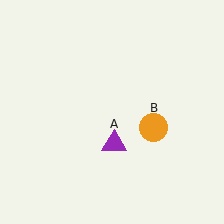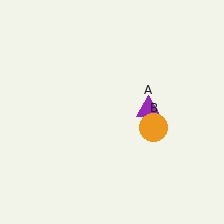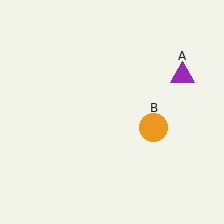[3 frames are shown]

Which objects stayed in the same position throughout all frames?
Orange circle (object B) remained stationary.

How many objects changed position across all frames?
1 object changed position: purple triangle (object A).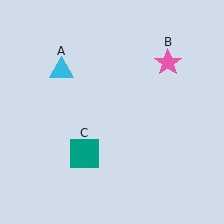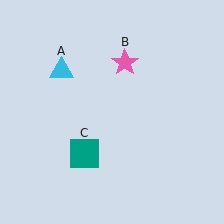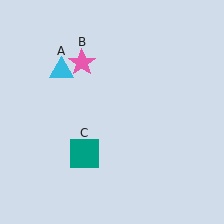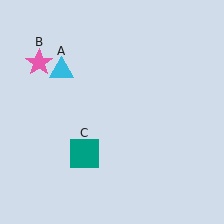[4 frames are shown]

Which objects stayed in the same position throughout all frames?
Cyan triangle (object A) and teal square (object C) remained stationary.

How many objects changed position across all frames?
1 object changed position: pink star (object B).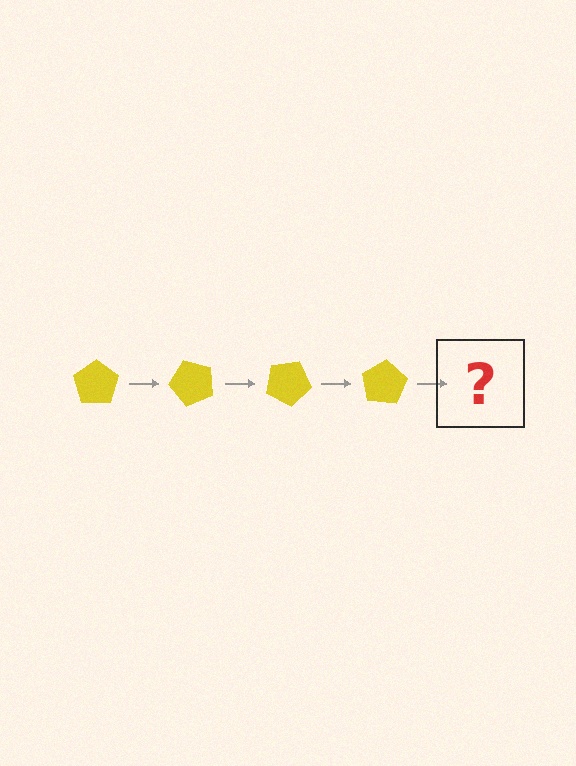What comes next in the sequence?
The next element should be a yellow pentagon rotated 200 degrees.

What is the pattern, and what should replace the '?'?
The pattern is that the pentagon rotates 50 degrees each step. The '?' should be a yellow pentagon rotated 200 degrees.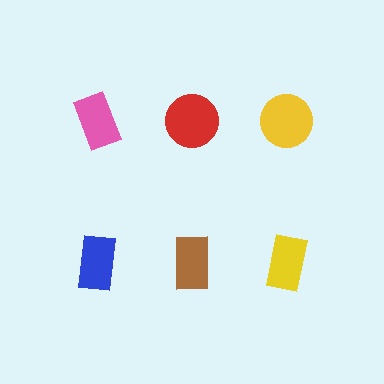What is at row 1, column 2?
A red circle.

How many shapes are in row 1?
3 shapes.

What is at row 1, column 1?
A pink rectangle.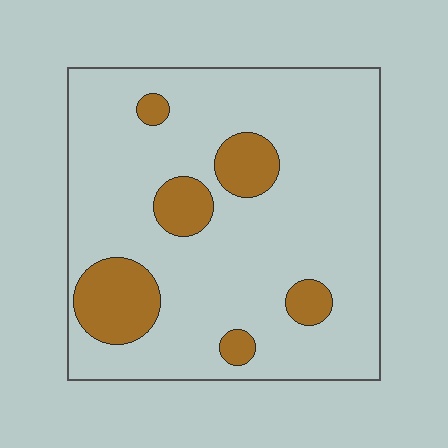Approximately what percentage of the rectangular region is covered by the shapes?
Approximately 15%.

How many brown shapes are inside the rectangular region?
6.